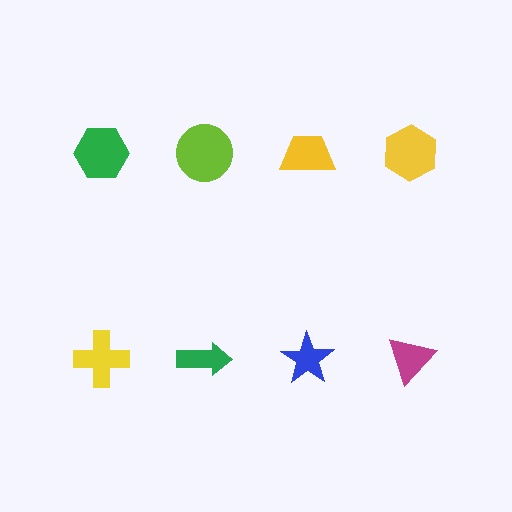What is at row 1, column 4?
A yellow hexagon.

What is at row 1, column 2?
A lime circle.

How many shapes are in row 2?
4 shapes.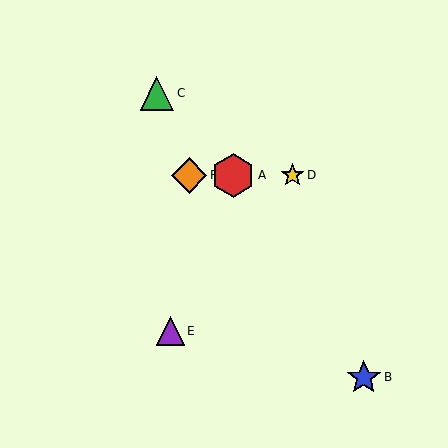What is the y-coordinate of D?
Object D is at y≈175.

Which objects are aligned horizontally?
Objects A, D, F are aligned horizontally.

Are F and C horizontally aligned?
No, F is at y≈175 and C is at y≈93.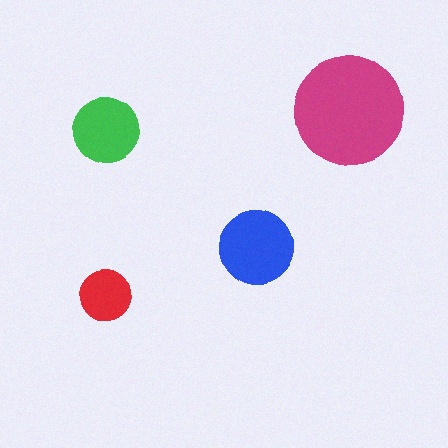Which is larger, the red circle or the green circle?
The green one.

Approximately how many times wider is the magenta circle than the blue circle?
About 1.5 times wider.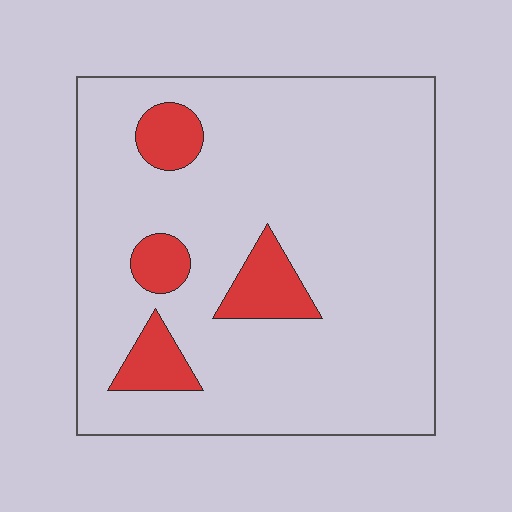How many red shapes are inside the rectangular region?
4.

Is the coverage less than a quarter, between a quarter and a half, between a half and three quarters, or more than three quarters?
Less than a quarter.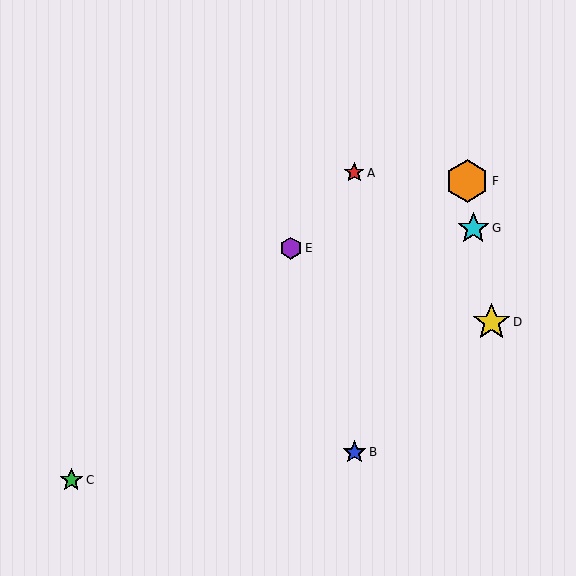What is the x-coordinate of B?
Object B is at x≈354.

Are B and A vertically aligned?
Yes, both are at x≈354.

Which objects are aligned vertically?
Objects A, B are aligned vertically.